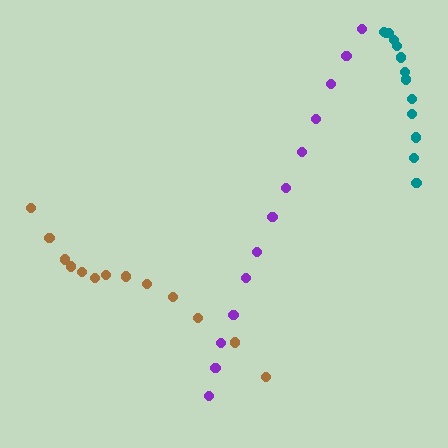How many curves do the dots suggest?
There are 3 distinct paths.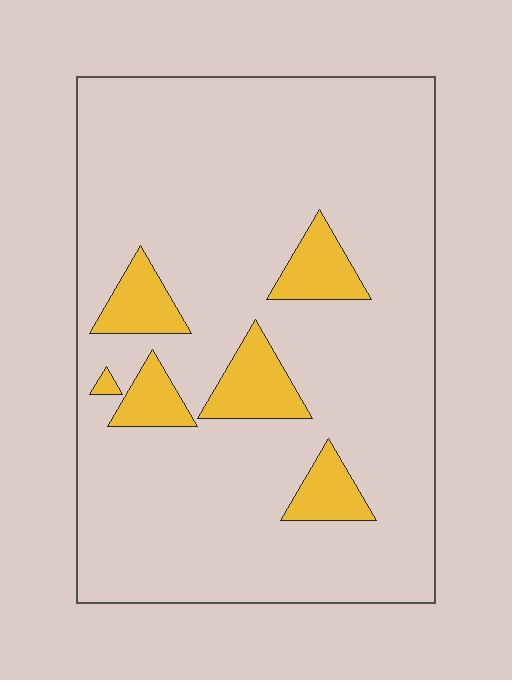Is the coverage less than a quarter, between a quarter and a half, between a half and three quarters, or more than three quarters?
Less than a quarter.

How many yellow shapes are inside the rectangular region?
6.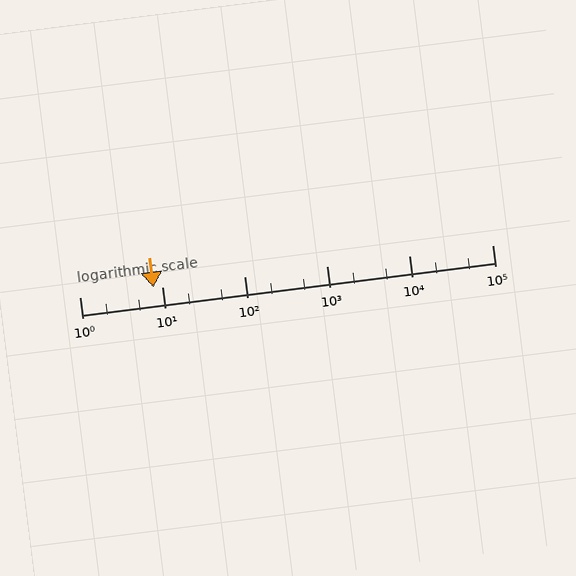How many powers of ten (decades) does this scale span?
The scale spans 5 decades, from 1 to 100000.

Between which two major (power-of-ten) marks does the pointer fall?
The pointer is between 1 and 10.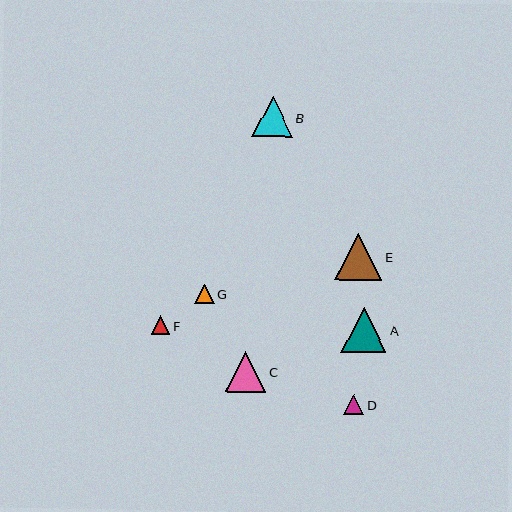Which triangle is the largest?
Triangle E is the largest with a size of approximately 47 pixels.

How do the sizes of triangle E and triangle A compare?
Triangle E and triangle A are approximately the same size.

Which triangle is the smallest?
Triangle F is the smallest with a size of approximately 18 pixels.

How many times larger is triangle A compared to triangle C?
Triangle A is approximately 1.1 times the size of triangle C.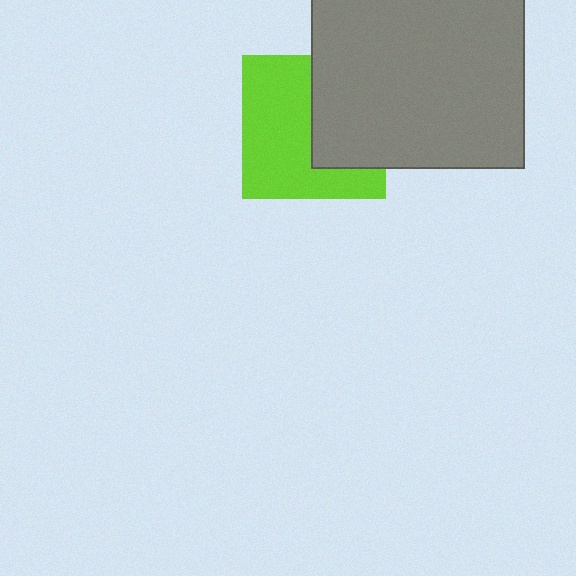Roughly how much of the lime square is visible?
About half of it is visible (roughly 59%).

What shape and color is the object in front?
The object in front is a gray square.